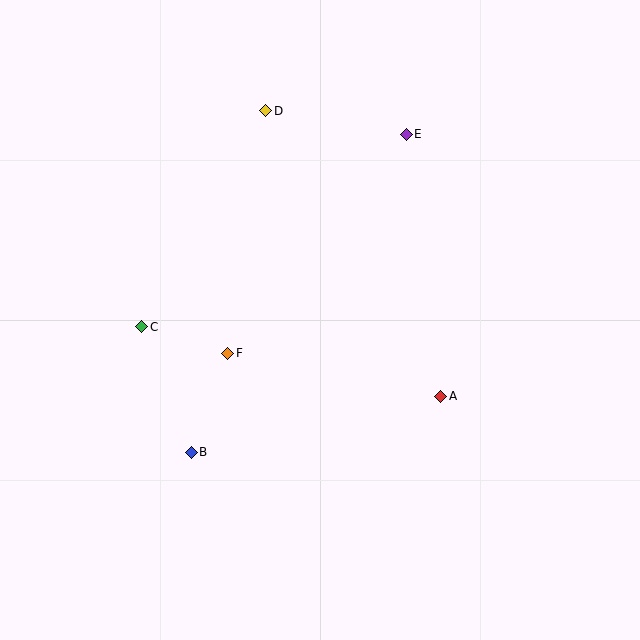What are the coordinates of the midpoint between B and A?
The midpoint between B and A is at (316, 424).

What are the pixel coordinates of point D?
Point D is at (266, 111).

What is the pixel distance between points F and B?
The distance between F and B is 106 pixels.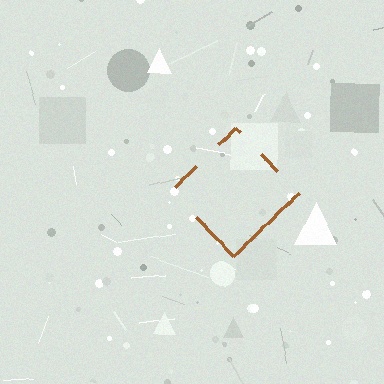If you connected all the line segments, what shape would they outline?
They would outline a diamond.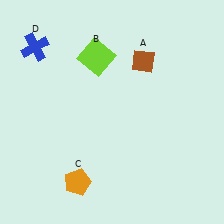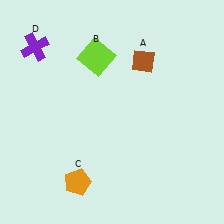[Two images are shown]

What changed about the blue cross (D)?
In Image 1, D is blue. In Image 2, it changed to purple.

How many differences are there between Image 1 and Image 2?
There is 1 difference between the two images.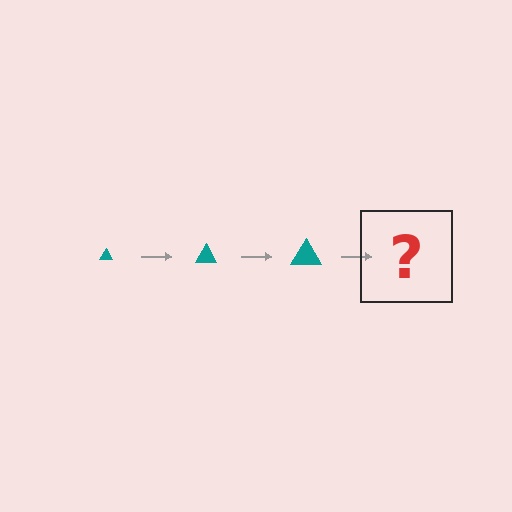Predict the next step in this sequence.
The next step is a teal triangle, larger than the previous one.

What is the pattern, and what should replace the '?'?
The pattern is that the triangle gets progressively larger each step. The '?' should be a teal triangle, larger than the previous one.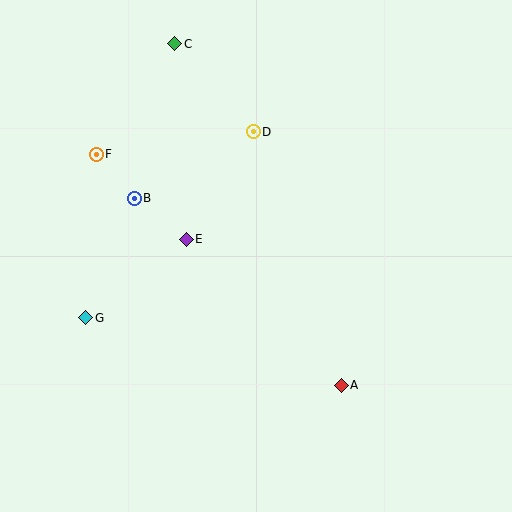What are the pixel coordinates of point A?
Point A is at (341, 385).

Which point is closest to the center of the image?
Point E at (186, 239) is closest to the center.